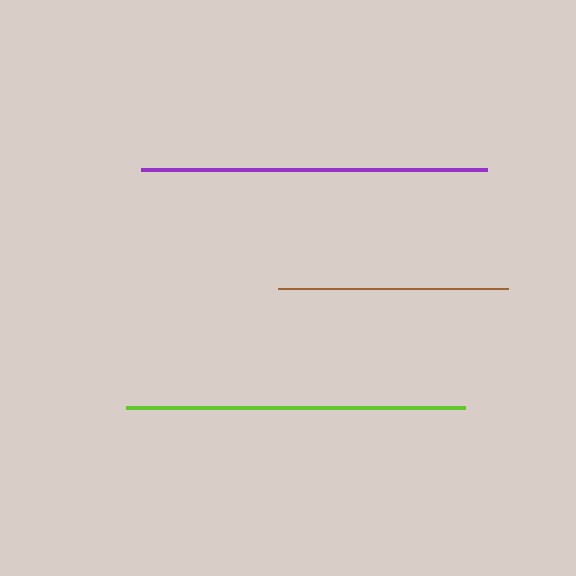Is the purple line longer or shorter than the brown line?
The purple line is longer than the brown line.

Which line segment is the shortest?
The brown line is the shortest at approximately 230 pixels.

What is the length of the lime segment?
The lime segment is approximately 339 pixels long.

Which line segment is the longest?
The purple line is the longest at approximately 345 pixels.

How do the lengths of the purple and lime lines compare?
The purple and lime lines are approximately the same length.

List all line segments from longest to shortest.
From longest to shortest: purple, lime, brown.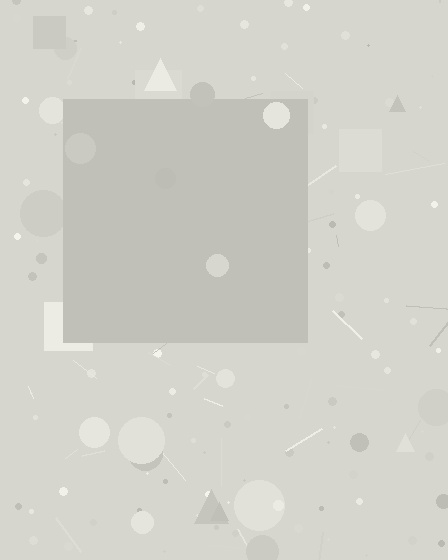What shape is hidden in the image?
A square is hidden in the image.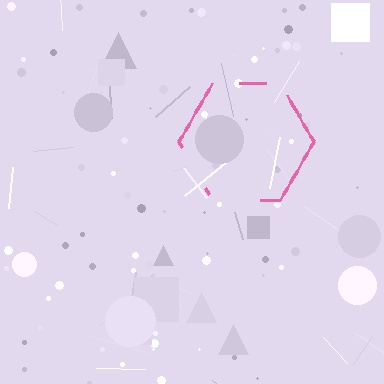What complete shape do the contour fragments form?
The contour fragments form a hexagon.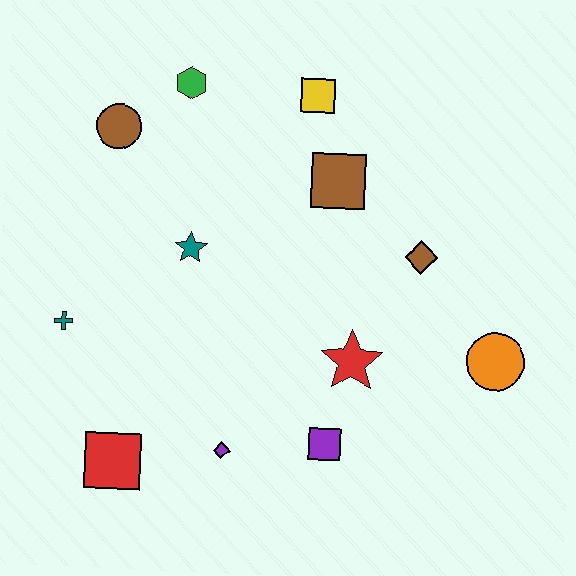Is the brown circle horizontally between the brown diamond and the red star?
No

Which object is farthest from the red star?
The brown circle is farthest from the red star.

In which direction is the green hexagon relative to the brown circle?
The green hexagon is to the right of the brown circle.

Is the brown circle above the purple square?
Yes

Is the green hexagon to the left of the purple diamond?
Yes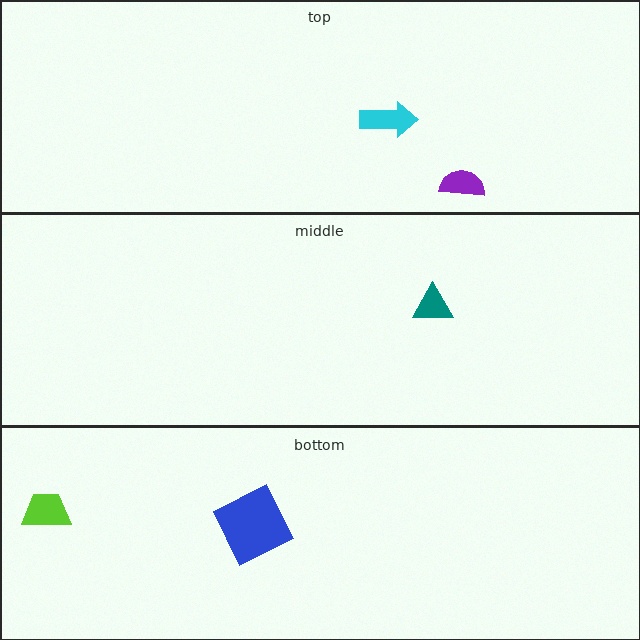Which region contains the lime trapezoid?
The bottom region.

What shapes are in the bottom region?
The lime trapezoid, the blue square.